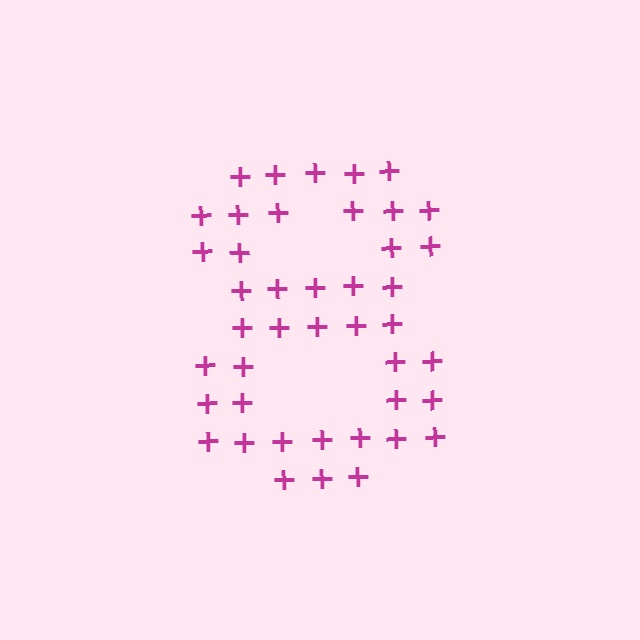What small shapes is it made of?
It is made of small plus signs.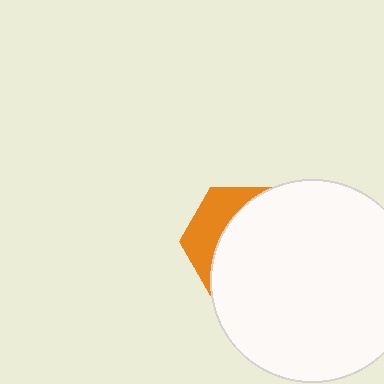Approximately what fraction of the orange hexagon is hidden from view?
Roughly 68% of the orange hexagon is hidden behind the white circle.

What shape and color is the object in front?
The object in front is a white circle.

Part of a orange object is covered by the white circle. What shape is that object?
It is a hexagon.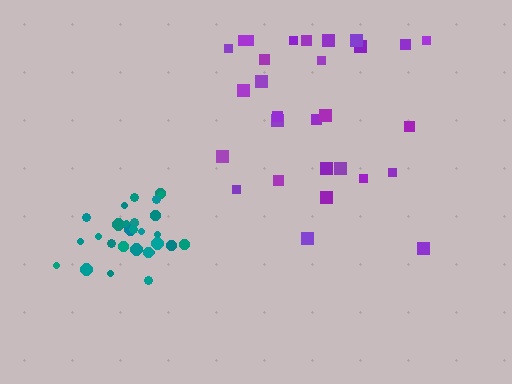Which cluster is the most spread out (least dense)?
Purple.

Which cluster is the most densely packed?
Teal.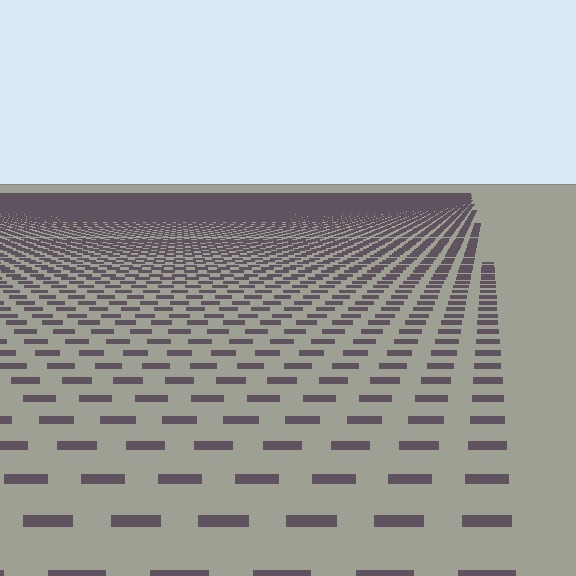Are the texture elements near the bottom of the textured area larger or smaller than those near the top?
Larger. Near the bottom, elements are closer to the viewer and appear at a bigger on-screen size.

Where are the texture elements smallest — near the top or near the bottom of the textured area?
Near the top.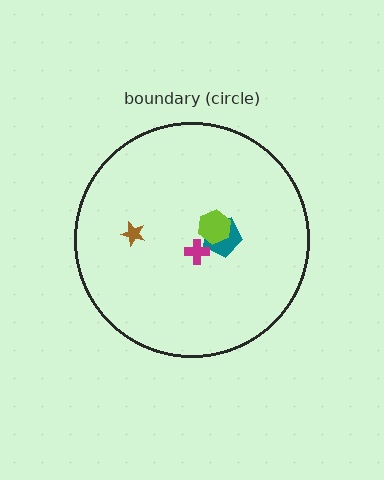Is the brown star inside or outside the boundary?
Inside.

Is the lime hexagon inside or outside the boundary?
Inside.